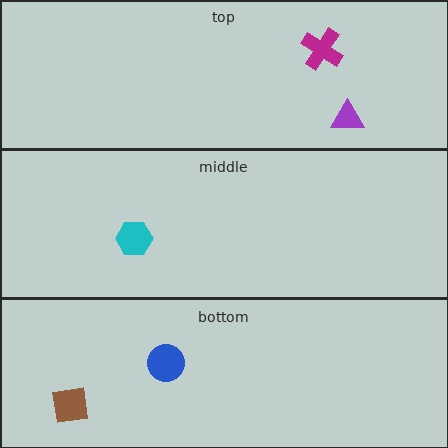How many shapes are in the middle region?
1.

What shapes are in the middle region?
The cyan hexagon.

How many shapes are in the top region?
2.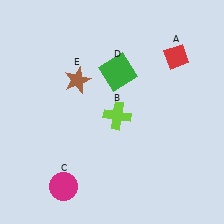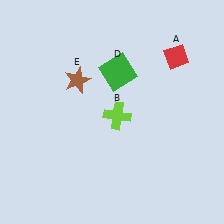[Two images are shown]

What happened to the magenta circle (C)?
The magenta circle (C) was removed in Image 2. It was in the bottom-left area of Image 1.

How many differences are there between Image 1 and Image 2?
There is 1 difference between the two images.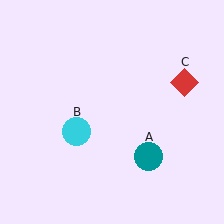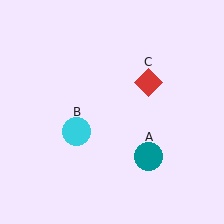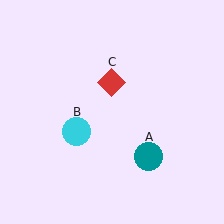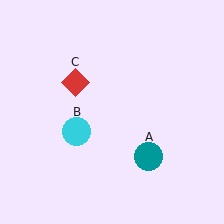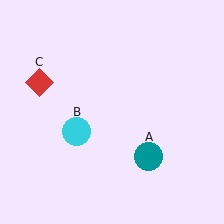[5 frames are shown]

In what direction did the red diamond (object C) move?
The red diamond (object C) moved left.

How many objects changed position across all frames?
1 object changed position: red diamond (object C).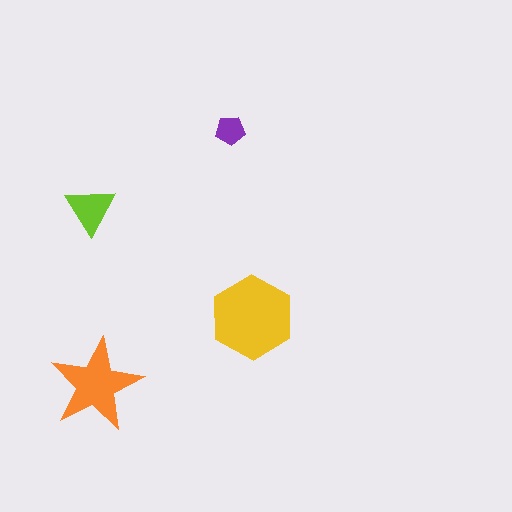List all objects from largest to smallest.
The yellow hexagon, the orange star, the lime triangle, the purple pentagon.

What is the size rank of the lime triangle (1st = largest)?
3rd.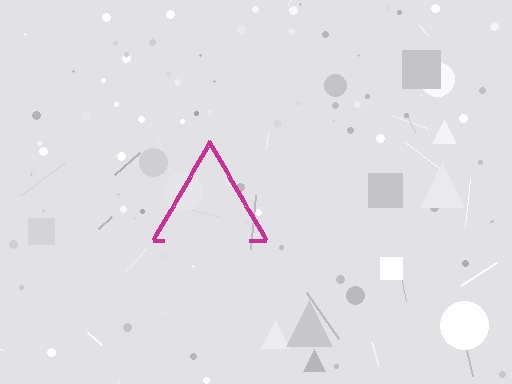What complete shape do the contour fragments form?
The contour fragments form a triangle.